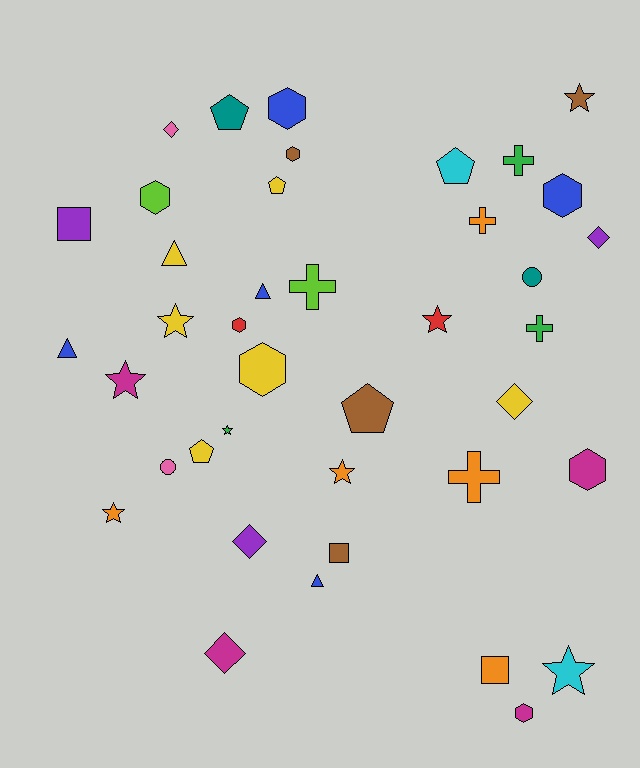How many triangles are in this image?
There are 4 triangles.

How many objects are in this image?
There are 40 objects.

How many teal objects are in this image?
There are 2 teal objects.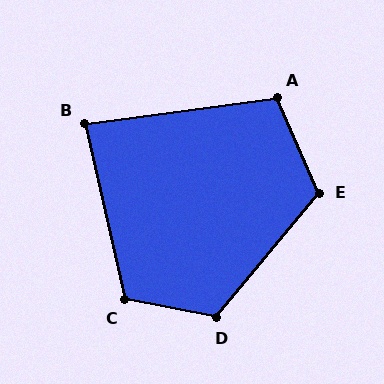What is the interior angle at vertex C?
Approximately 113 degrees (obtuse).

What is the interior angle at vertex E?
Approximately 117 degrees (obtuse).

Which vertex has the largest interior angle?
D, at approximately 119 degrees.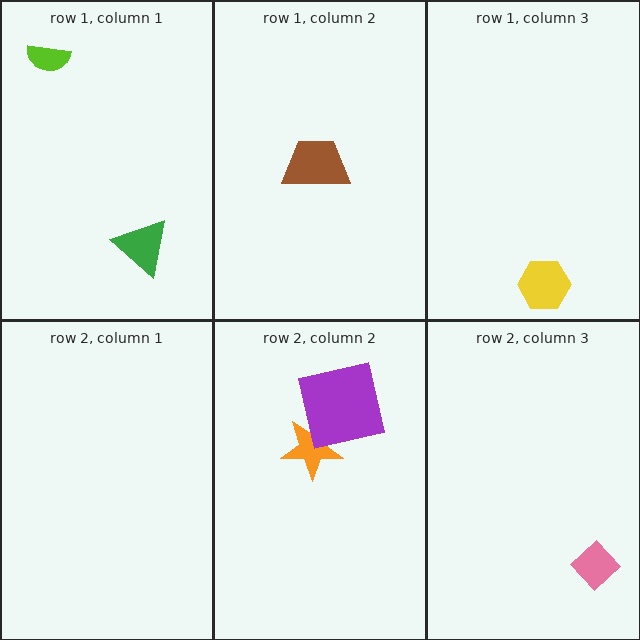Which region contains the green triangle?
The row 1, column 1 region.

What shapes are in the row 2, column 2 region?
The orange star, the purple square.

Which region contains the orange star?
The row 2, column 2 region.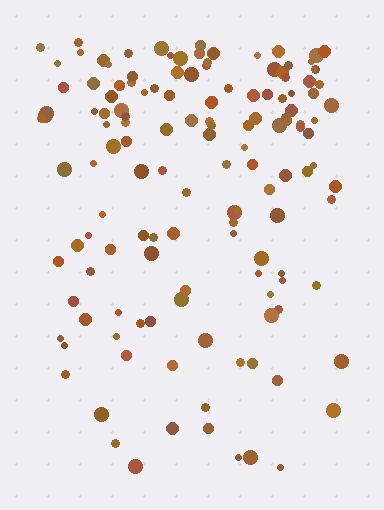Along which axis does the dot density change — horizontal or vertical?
Vertical.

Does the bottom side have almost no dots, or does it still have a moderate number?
Still a moderate number, just noticeably fewer than the top.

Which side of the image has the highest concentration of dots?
The top.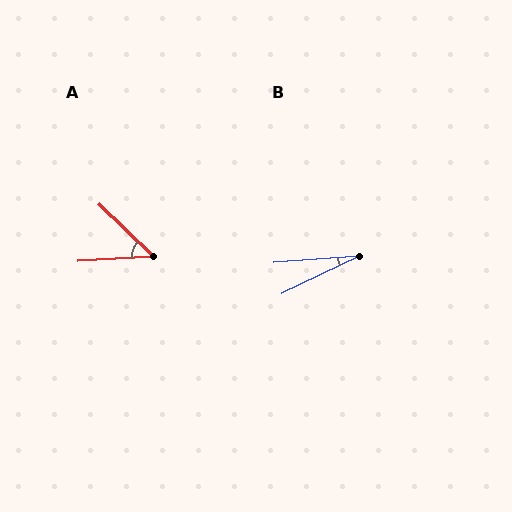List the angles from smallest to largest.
B (22°), A (47°).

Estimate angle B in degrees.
Approximately 22 degrees.